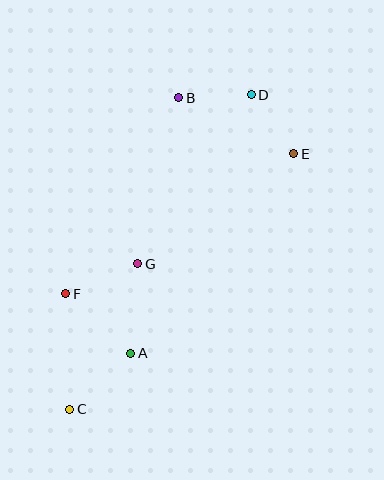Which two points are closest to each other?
Points D and E are closest to each other.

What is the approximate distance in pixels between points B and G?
The distance between B and G is approximately 171 pixels.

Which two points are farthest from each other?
Points C and D are farthest from each other.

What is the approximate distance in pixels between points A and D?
The distance between A and D is approximately 285 pixels.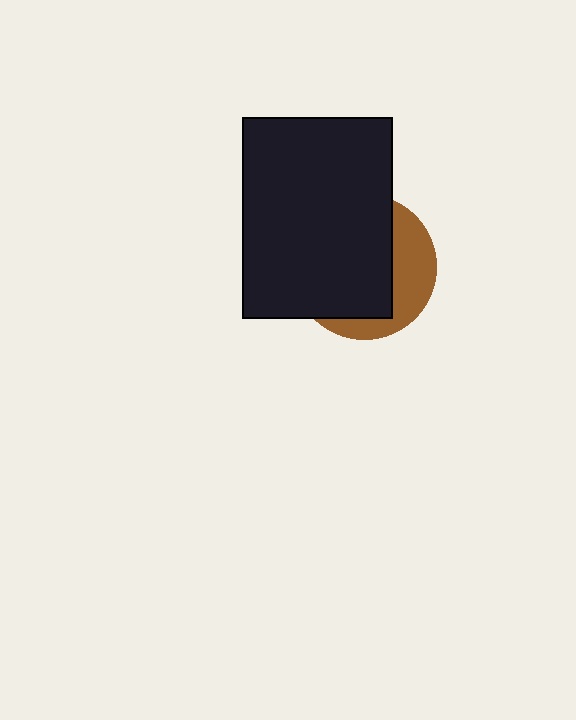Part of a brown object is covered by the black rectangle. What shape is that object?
It is a circle.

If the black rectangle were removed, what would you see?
You would see the complete brown circle.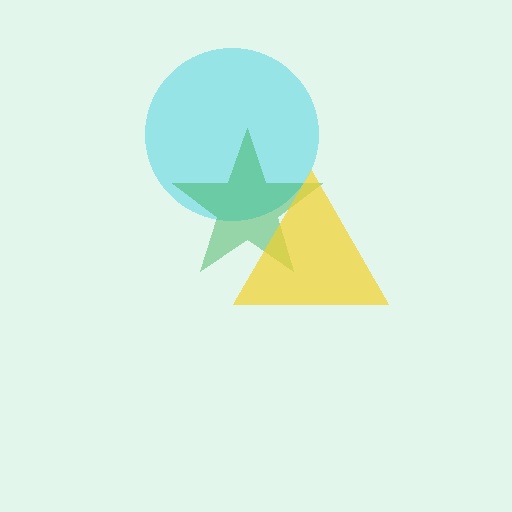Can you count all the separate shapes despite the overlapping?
Yes, there are 3 separate shapes.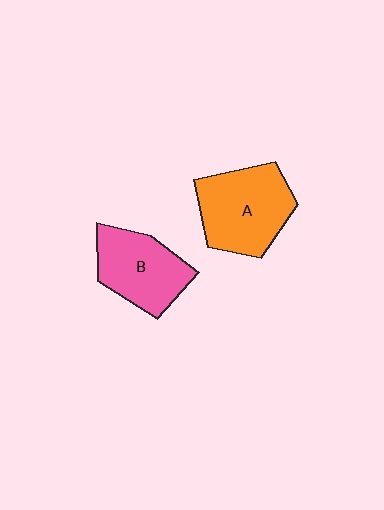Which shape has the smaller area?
Shape B (pink).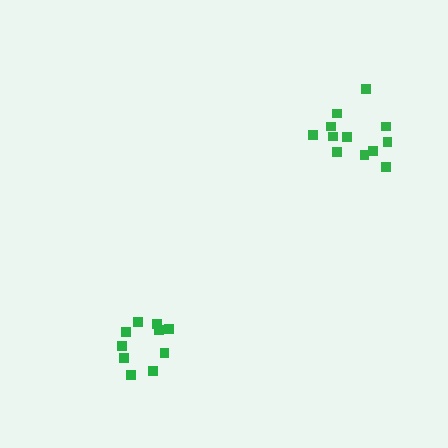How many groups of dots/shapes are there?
There are 2 groups.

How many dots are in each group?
Group 1: 10 dots, Group 2: 12 dots (22 total).